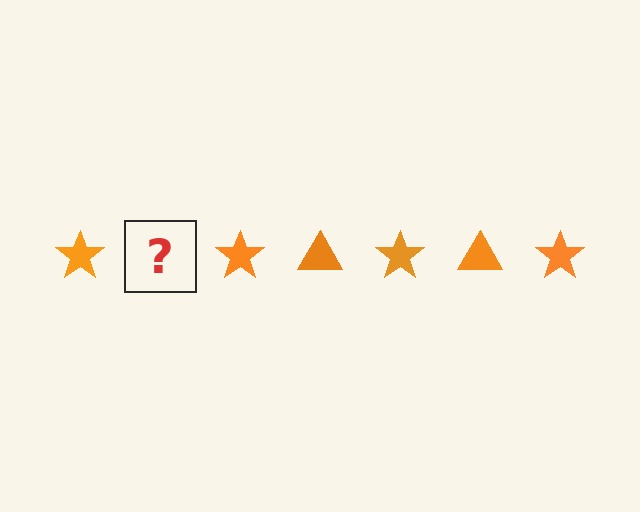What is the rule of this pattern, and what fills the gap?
The rule is that the pattern cycles through star, triangle shapes in orange. The gap should be filled with an orange triangle.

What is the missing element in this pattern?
The missing element is an orange triangle.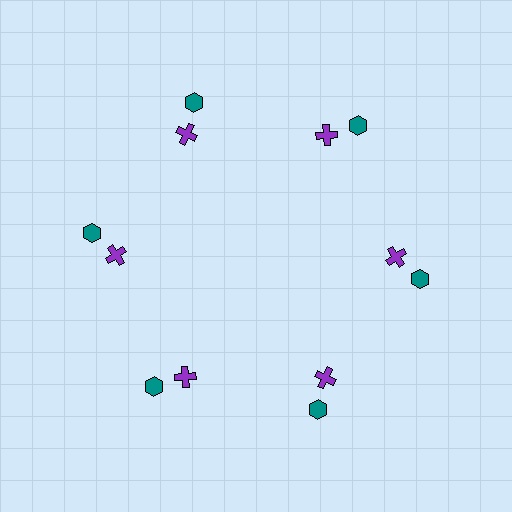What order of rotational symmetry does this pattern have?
This pattern has 6-fold rotational symmetry.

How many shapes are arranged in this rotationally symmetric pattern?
There are 12 shapes, arranged in 6 groups of 2.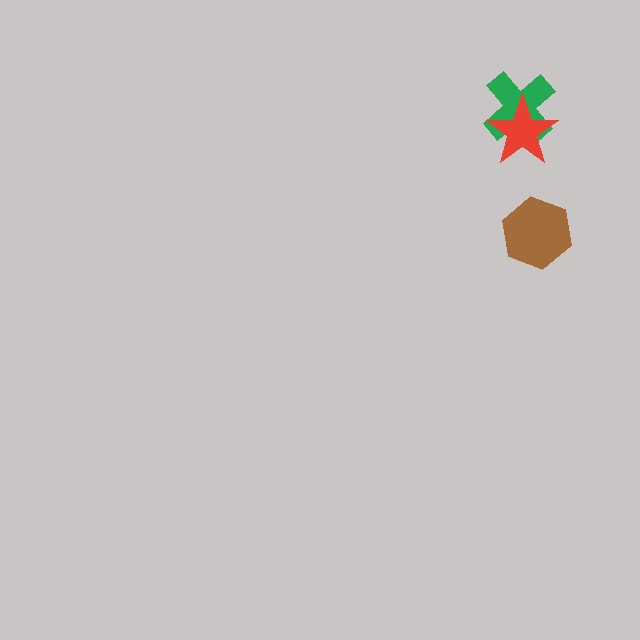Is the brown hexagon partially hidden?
No, no other shape covers it.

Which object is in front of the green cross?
The red star is in front of the green cross.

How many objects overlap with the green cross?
1 object overlaps with the green cross.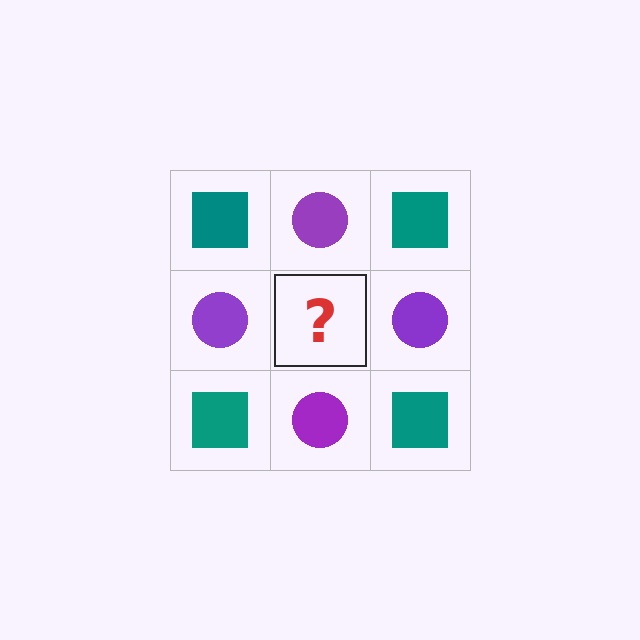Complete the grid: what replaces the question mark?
The question mark should be replaced with a teal square.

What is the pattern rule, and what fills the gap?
The rule is that it alternates teal square and purple circle in a checkerboard pattern. The gap should be filled with a teal square.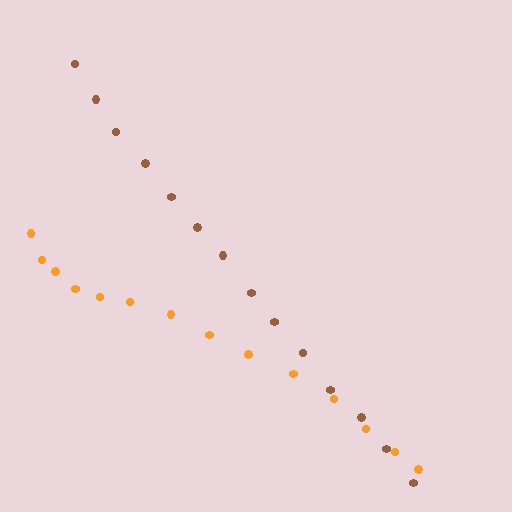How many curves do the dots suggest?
There are 2 distinct paths.